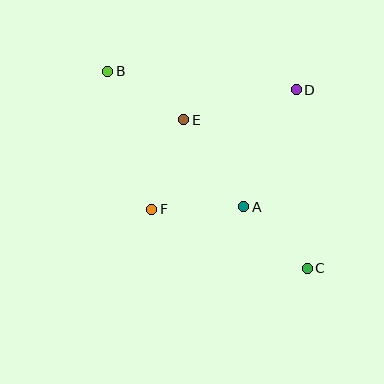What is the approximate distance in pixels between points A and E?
The distance between A and E is approximately 106 pixels.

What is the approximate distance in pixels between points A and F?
The distance between A and F is approximately 92 pixels.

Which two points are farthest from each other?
Points B and C are farthest from each other.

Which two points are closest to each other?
Points A and C are closest to each other.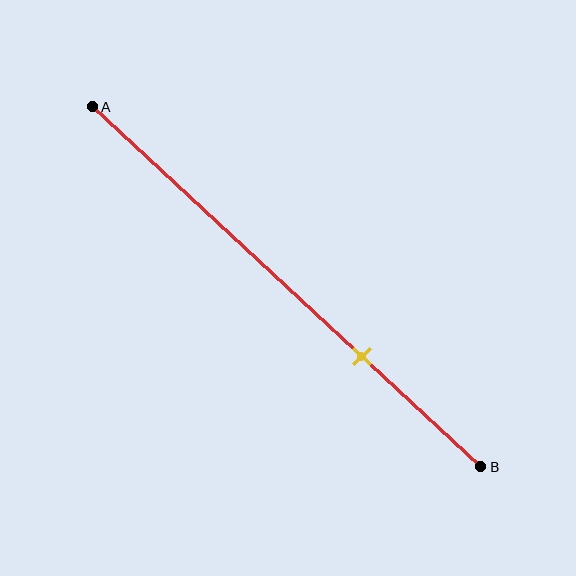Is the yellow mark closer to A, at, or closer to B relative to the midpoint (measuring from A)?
The yellow mark is closer to point B than the midpoint of segment AB.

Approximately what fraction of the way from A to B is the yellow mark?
The yellow mark is approximately 70% of the way from A to B.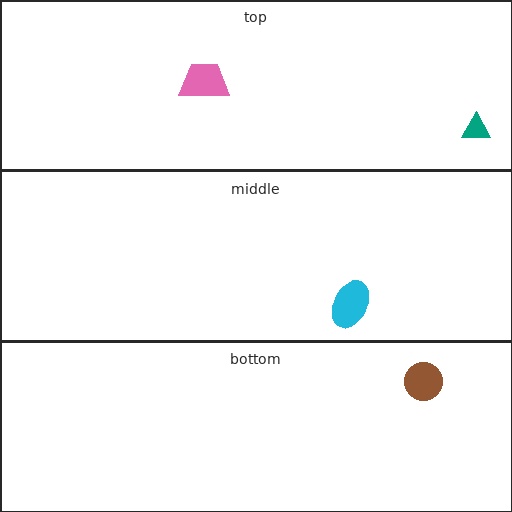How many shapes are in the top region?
2.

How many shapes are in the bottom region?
1.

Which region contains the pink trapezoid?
The top region.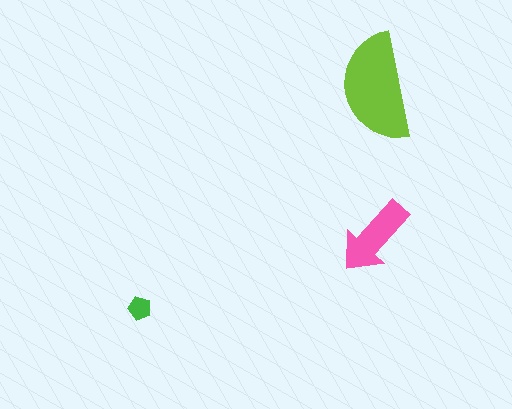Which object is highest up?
The lime semicircle is topmost.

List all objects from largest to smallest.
The lime semicircle, the pink arrow, the green pentagon.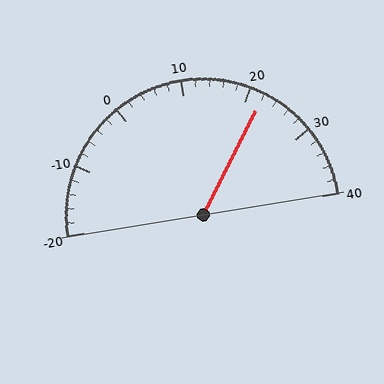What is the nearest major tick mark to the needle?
The nearest major tick mark is 20.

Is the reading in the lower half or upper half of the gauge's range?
The reading is in the upper half of the range (-20 to 40).